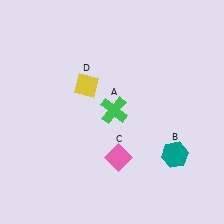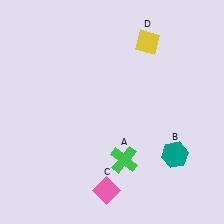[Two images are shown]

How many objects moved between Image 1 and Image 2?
3 objects moved between the two images.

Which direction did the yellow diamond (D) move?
The yellow diamond (D) moved right.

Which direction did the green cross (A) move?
The green cross (A) moved down.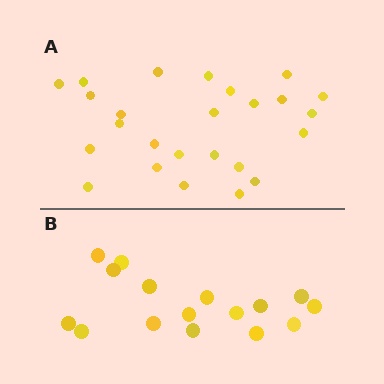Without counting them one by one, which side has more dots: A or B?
Region A (the top region) has more dots.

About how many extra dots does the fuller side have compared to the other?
Region A has roughly 8 or so more dots than region B.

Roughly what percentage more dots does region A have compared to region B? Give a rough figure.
About 55% more.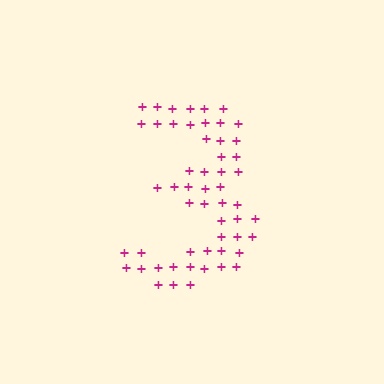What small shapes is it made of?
It is made of small plus signs.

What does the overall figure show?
The overall figure shows the digit 3.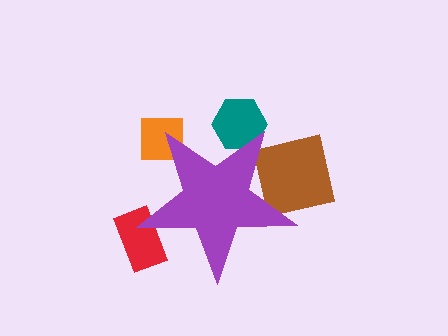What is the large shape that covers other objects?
A purple star.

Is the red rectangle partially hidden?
Yes, the red rectangle is partially hidden behind the purple star.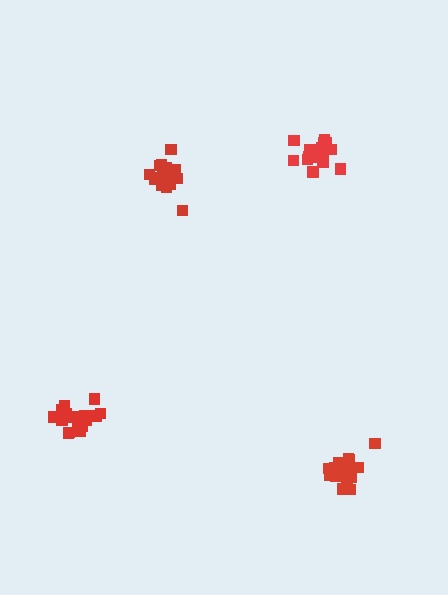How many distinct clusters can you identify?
There are 4 distinct clusters.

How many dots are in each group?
Group 1: 21 dots, Group 2: 17 dots, Group 3: 20 dots, Group 4: 21 dots (79 total).